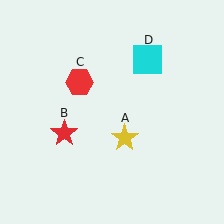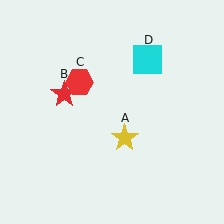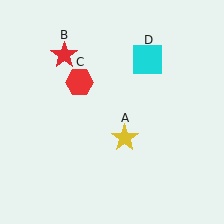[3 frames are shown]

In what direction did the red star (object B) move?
The red star (object B) moved up.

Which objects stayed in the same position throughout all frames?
Yellow star (object A) and red hexagon (object C) and cyan square (object D) remained stationary.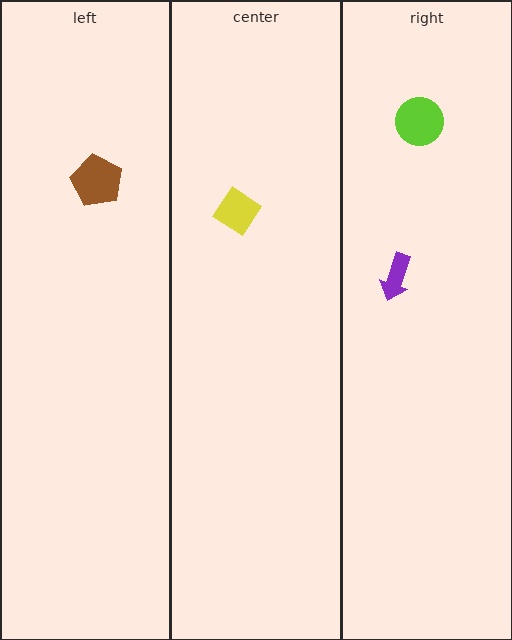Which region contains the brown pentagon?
The left region.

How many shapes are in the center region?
1.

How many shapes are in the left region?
1.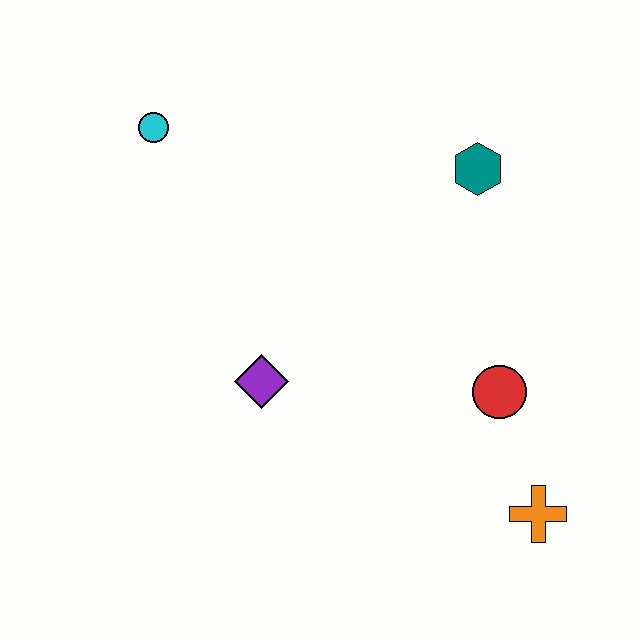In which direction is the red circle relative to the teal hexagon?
The red circle is below the teal hexagon.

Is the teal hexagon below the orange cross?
No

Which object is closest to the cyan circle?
The purple diamond is closest to the cyan circle.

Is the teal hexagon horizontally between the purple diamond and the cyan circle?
No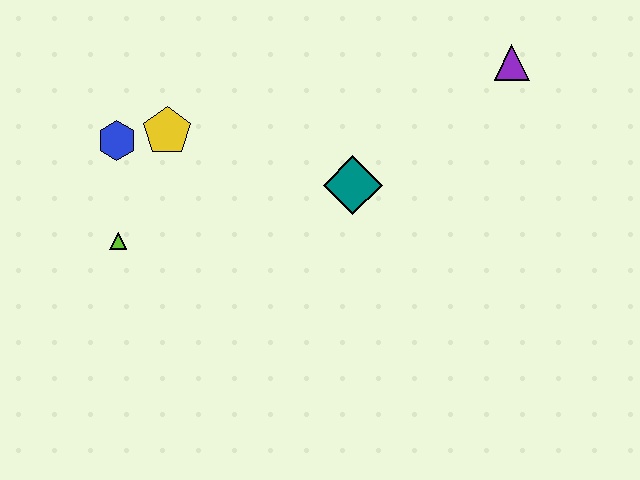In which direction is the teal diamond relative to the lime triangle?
The teal diamond is to the right of the lime triangle.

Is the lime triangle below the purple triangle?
Yes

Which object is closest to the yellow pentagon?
The blue hexagon is closest to the yellow pentagon.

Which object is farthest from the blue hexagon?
The purple triangle is farthest from the blue hexagon.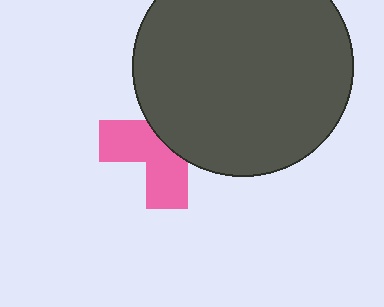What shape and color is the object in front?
The object in front is a dark gray circle.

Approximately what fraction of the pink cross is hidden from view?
Roughly 52% of the pink cross is hidden behind the dark gray circle.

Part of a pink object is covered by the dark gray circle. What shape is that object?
It is a cross.